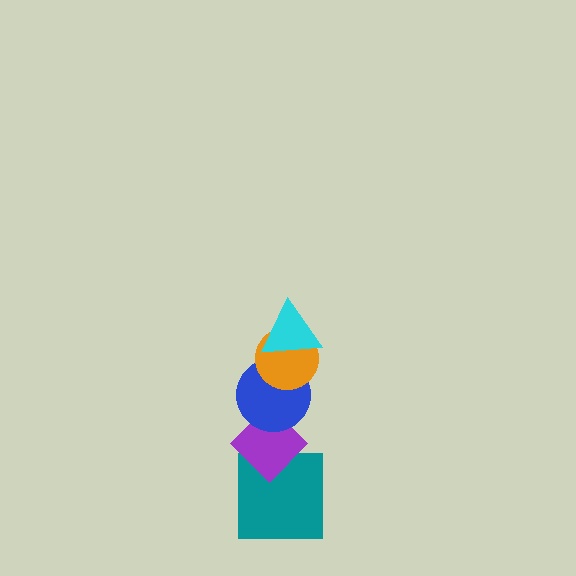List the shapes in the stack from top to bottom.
From top to bottom: the cyan triangle, the orange circle, the blue circle, the purple diamond, the teal square.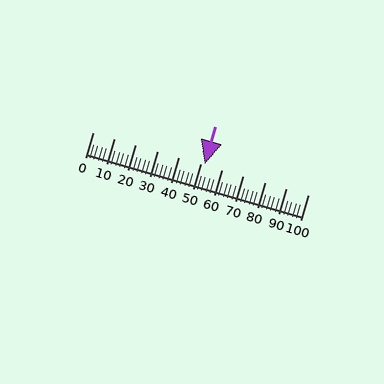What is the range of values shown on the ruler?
The ruler shows values from 0 to 100.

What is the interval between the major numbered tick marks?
The major tick marks are spaced 10 units apart.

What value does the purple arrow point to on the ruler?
The purple arrow points to approximately 52.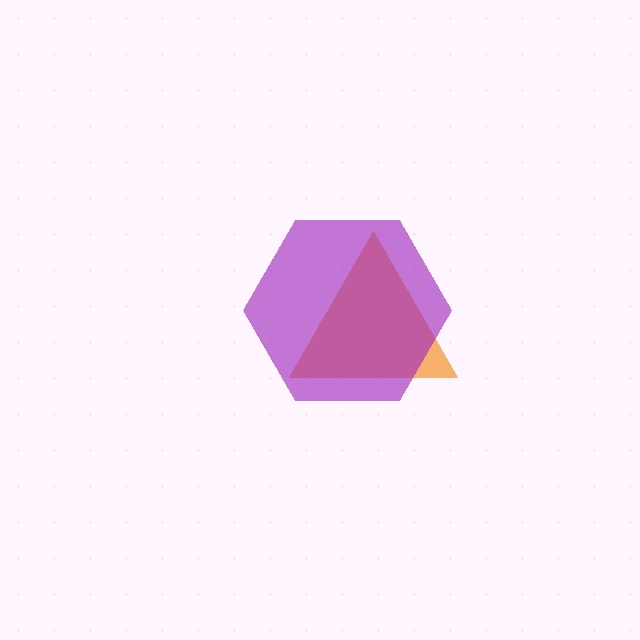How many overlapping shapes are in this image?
There are 2 overlapping shapes in the image.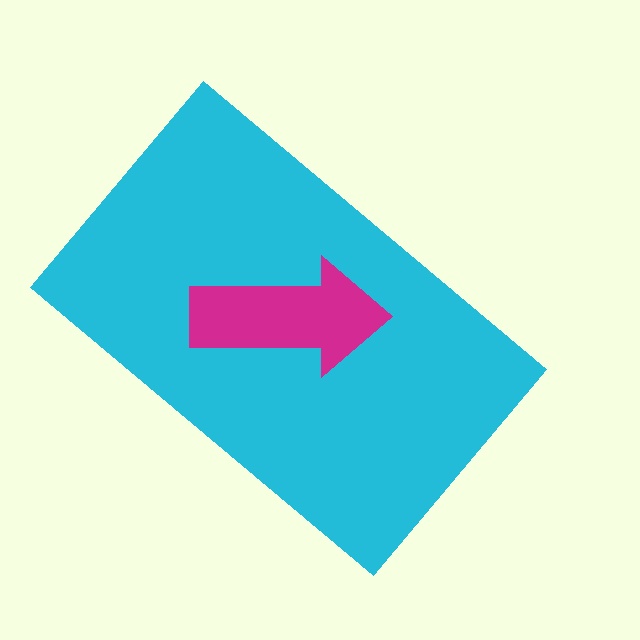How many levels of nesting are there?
2.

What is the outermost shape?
The cyan rectangle.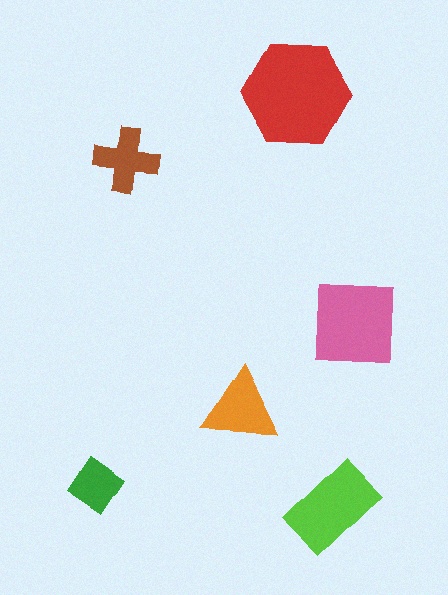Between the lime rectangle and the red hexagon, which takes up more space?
The red hexagon.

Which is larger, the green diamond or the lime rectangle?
The lime rectangle.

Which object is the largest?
The red hexagon.